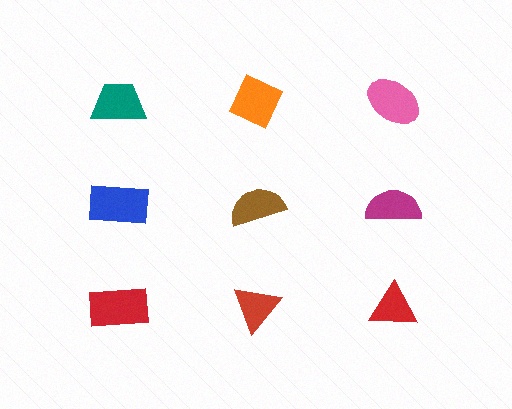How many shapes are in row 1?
3 shapes.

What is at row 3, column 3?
A red triangle.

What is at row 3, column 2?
A red triangle.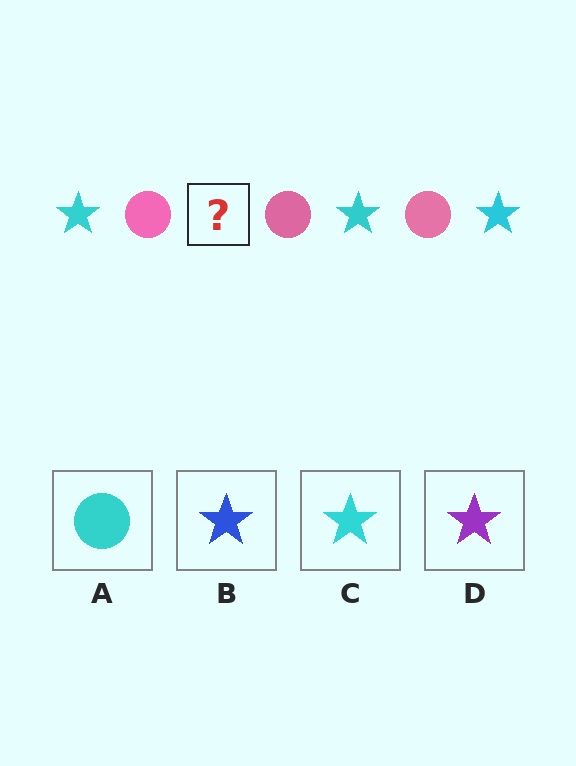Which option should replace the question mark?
Option C.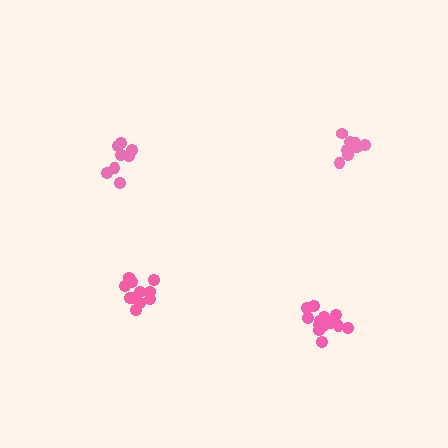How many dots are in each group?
Group 1: 9 dots, Group 2: 8 dots, Group 3: 11 dots, Group 4: 14 dots (42 total).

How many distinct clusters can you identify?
There are 4 distinct clusters.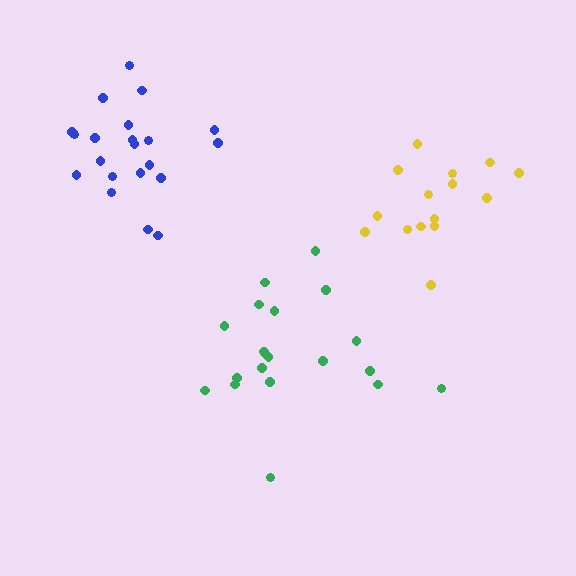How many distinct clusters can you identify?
There are 3 distinct clusters.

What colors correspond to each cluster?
The clusters are colored: green, yellow, blue.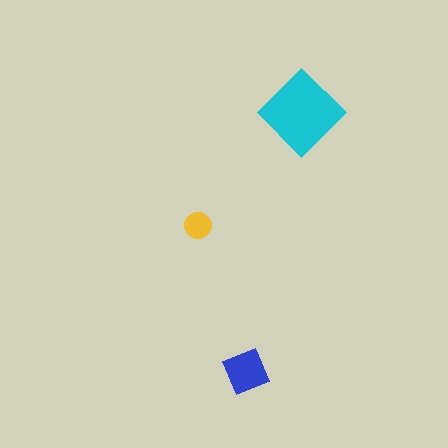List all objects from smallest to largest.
The yellow circle, the blue square, the cyan diamond.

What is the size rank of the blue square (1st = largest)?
2nd.